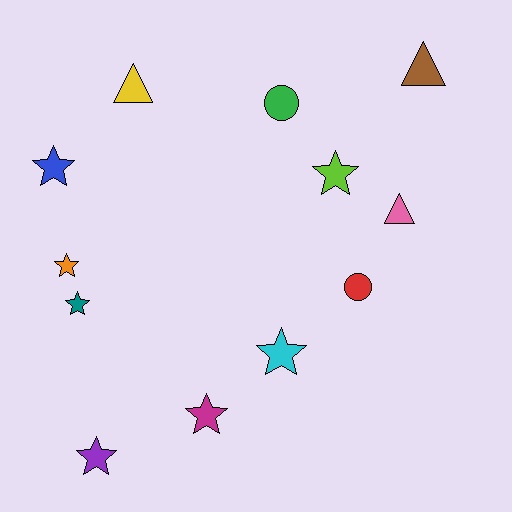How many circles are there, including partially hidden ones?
There are 2 circles.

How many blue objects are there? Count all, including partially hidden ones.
There is 1 blue object.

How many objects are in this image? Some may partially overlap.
There are 12 objects.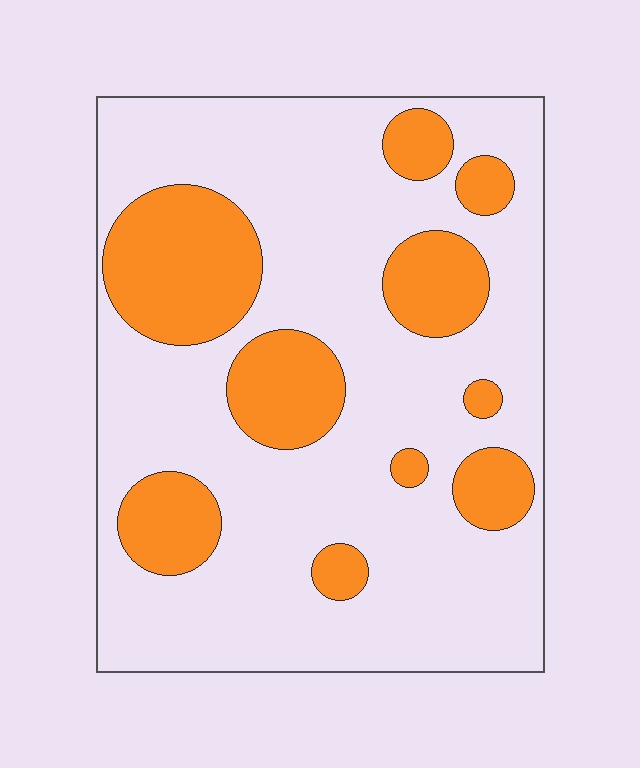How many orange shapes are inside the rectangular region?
10.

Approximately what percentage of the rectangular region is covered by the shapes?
Approximately 25%.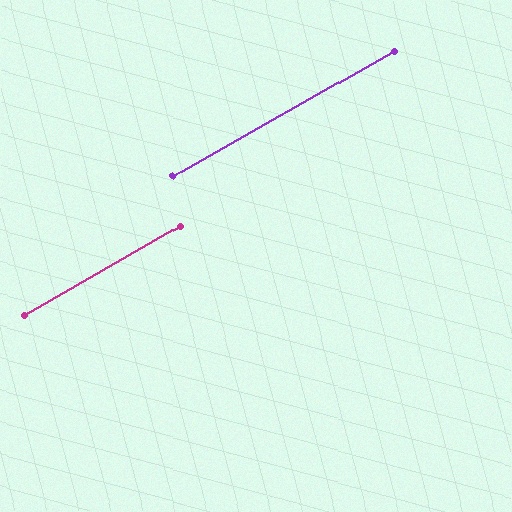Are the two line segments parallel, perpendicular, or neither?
Parallel — their directions differ by only 0.5°.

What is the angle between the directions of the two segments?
Approximately 0 degrees.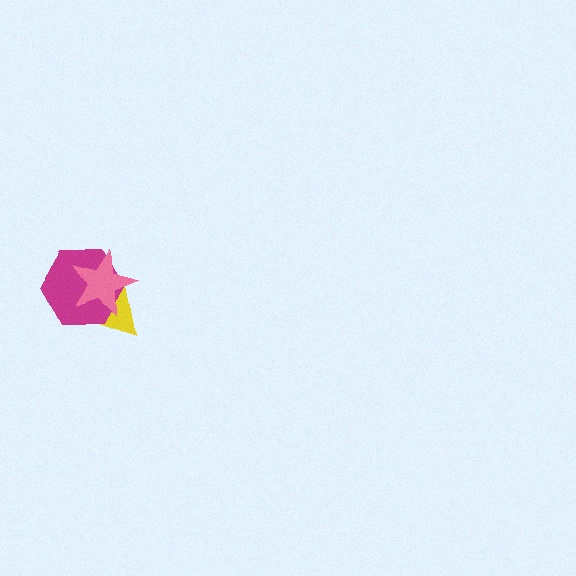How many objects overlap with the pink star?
2 objects overlap with the pink star.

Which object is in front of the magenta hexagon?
The pink star is in front of the magenta hexagon.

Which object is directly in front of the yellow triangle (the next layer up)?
The magenta hexagon is directly in front of the yellow triangle.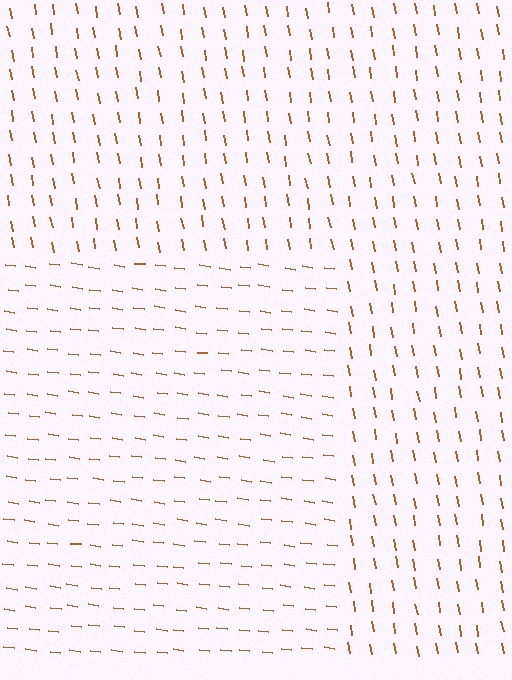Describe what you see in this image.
The image is filled with small brown line segments. A rectangle region in the image has lines oriented differently from the surrounding lines, creating a visible texture boundary.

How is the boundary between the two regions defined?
The boundary is defined purely by a change in line orientation (approximately 73 degrees difference). All lines are the same color and thickness.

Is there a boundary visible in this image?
Yes, there is a texture boundary formed by a change in line orientation.